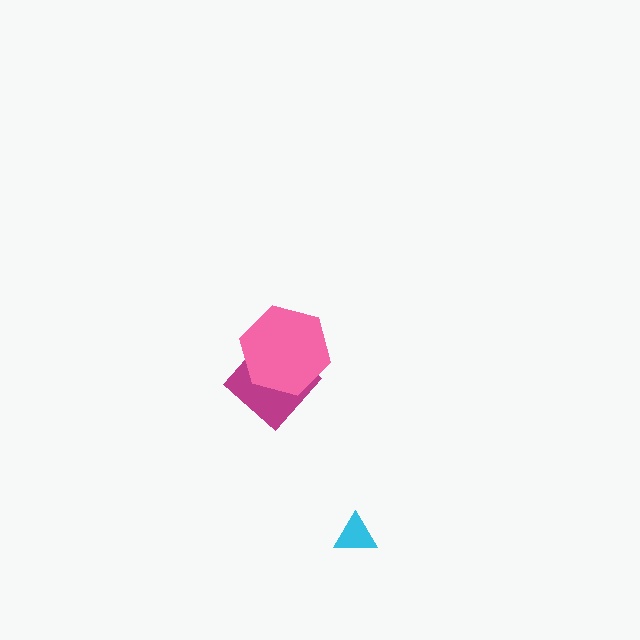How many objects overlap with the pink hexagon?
1 object overlaps with the pink hexagon.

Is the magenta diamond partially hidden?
Yes, it is partially covered by another shape.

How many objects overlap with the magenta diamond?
1 object overlaps with the magenta diamond.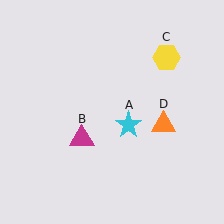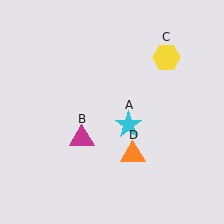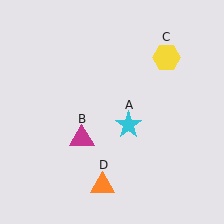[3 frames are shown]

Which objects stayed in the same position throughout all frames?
Cyan star (object A) and magenta triangle (object B) and yellow hexagon (object C) remained stationary.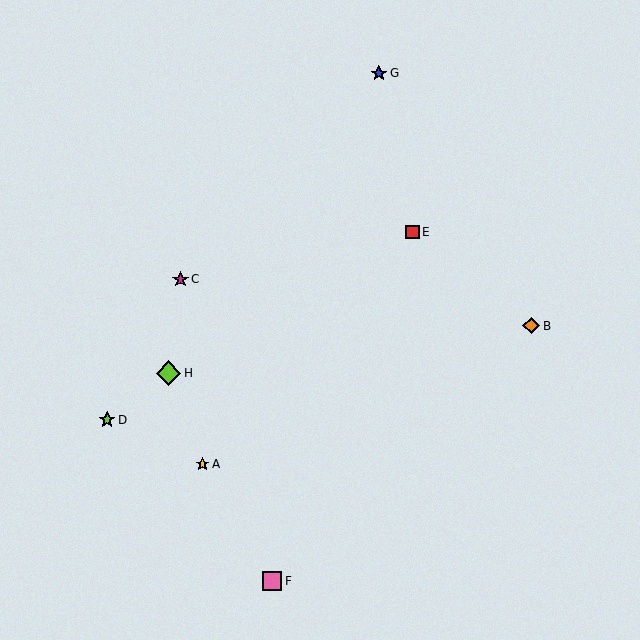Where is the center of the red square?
The center of the red square is at (413, 232).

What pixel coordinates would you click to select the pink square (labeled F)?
Click at (272, 581) to select the pink square F.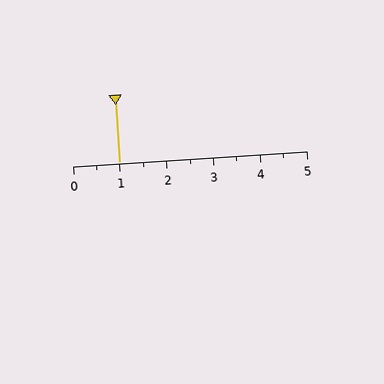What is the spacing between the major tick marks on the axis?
The major ticks are spaced 1 apart.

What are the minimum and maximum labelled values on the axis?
The axis runs from 0 to 5.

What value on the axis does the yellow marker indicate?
The marker indicates approximately 1.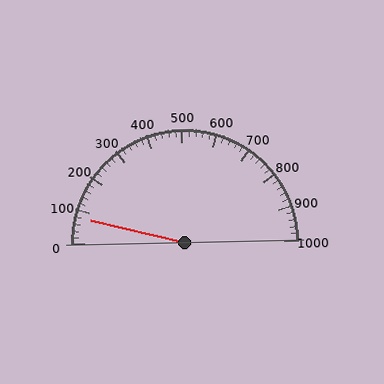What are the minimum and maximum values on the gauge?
The gauge ranges from 0 to 1000.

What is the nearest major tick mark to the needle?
The nearest major tick mark is 100.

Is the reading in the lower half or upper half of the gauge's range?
The reading is in the lower half of the range (0 to 1000).